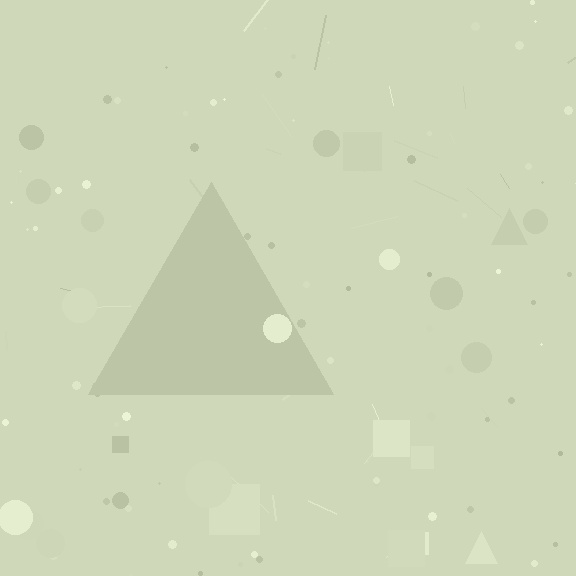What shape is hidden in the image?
A triangle is hidden in the image.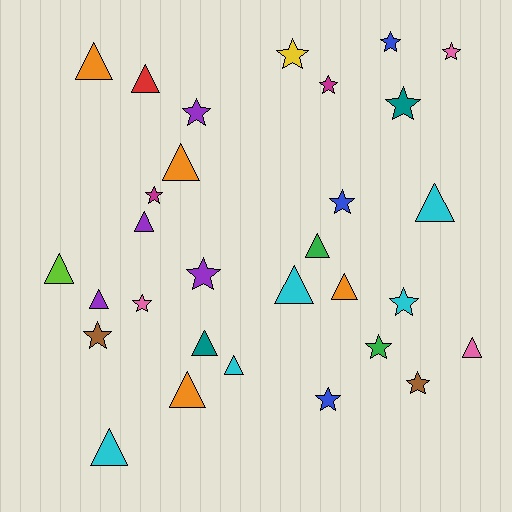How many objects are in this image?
There are 30 objects.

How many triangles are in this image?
There are 15 triangles.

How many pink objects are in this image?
There are 3 pink objects.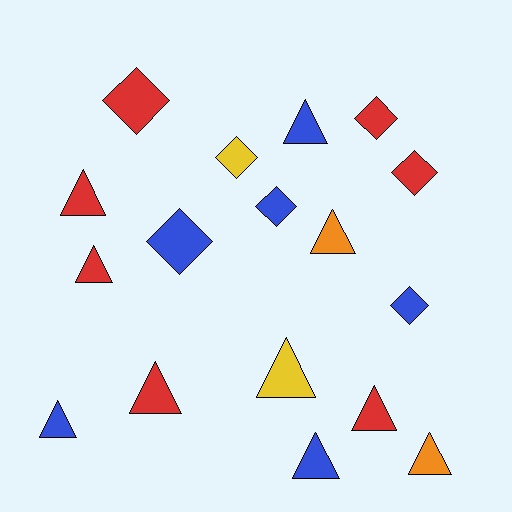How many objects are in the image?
There are 17 objects.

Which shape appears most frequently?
Triangle, with 10 objects.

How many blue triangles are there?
There are 3 blue triangles.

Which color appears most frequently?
Red, with 7 objects.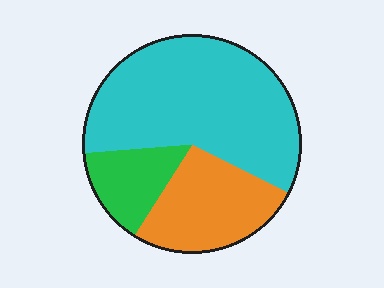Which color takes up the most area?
Cyan, at roughly 60%.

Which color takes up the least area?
Green, at roughly 15%.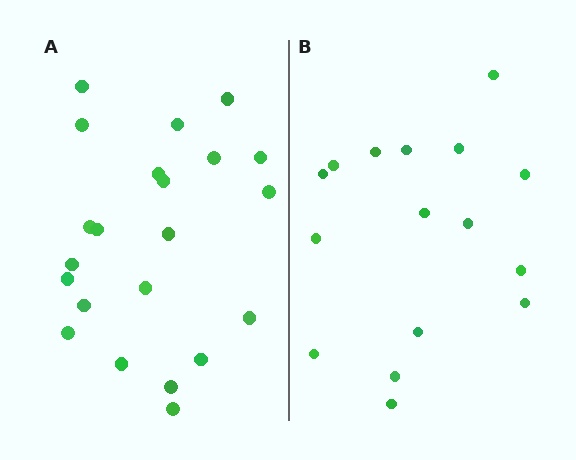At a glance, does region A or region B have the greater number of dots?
Region A (the left region) has more dots.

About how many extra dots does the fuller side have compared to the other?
Region A has about 6 more dots than region B.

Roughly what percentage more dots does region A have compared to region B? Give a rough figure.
About 40% more.